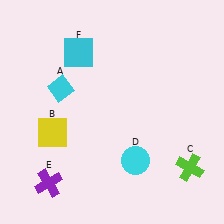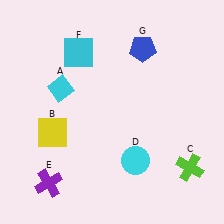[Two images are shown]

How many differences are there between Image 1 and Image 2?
There is 1 difference between the two images.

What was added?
A blue pentagon (G) was added in Image 2.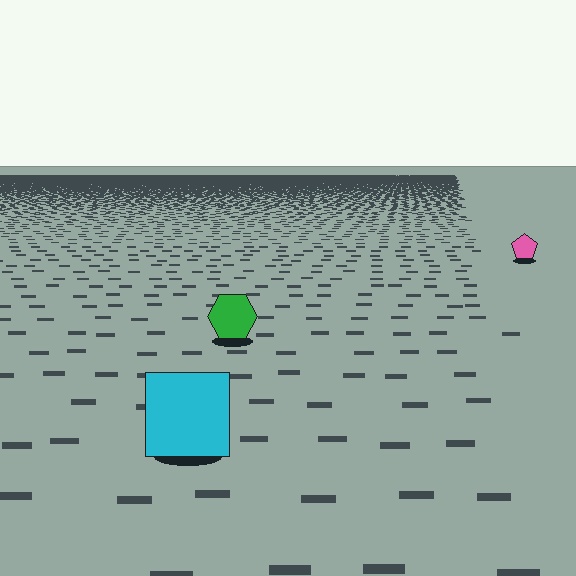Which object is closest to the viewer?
The cyan square is closest. The texture marks near it are larger and more spread out.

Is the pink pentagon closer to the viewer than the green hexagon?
No. The green hexagon is closer — you can tell from the texture gradient: the ground texture is coarser near it.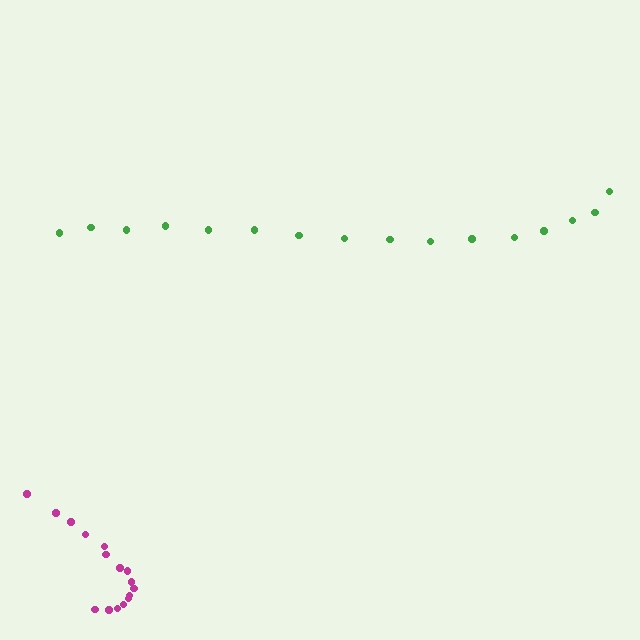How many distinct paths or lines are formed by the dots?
There are 2 distinct paths.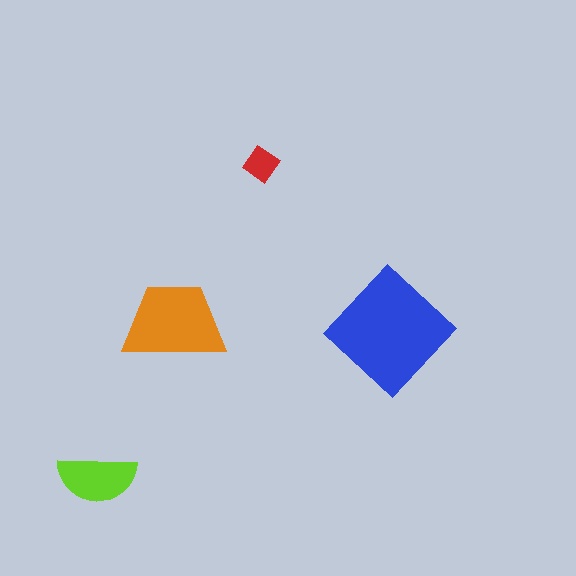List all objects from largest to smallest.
The blue diamond, the orange trapezoid, the lime semicircle, the red diamond.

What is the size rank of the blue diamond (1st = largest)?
1st.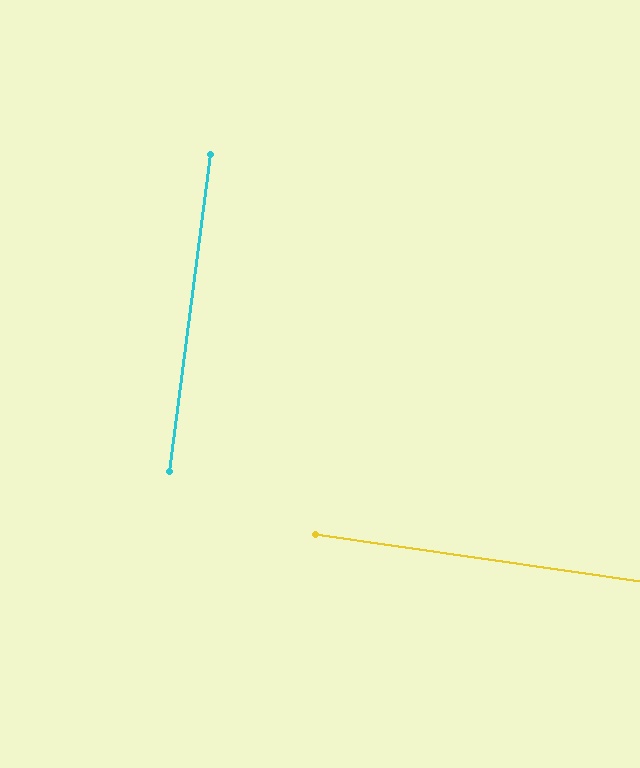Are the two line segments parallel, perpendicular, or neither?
Perpendicular — they meet at approximately 89°.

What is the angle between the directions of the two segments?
Approximately 89 degrees.